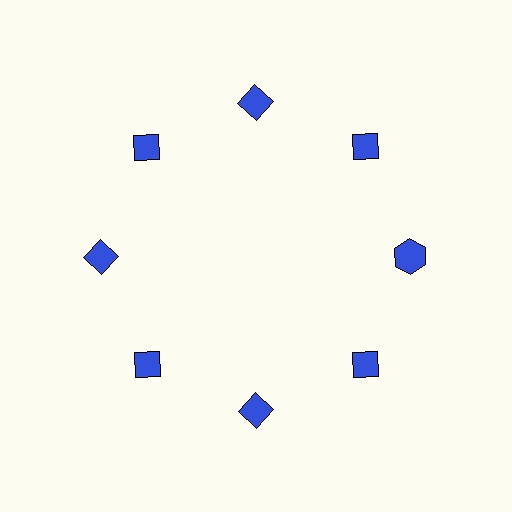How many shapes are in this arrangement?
There are 8 shapes arranged in a ring pattern.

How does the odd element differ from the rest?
It has a different shape: hexagon instead of diamond.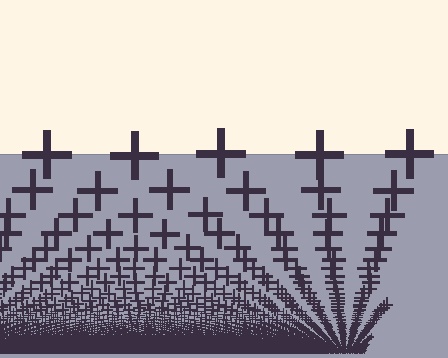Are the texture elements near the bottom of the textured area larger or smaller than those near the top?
Smaller. The gradient is inverted — elements near the bottom are smaller and denser.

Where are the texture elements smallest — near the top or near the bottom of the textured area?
Near the bottom.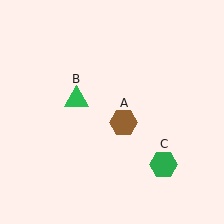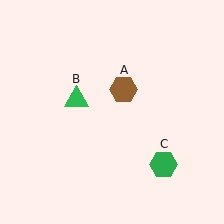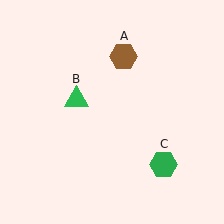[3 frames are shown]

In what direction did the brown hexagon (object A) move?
The brown hexagon (object A) moved up.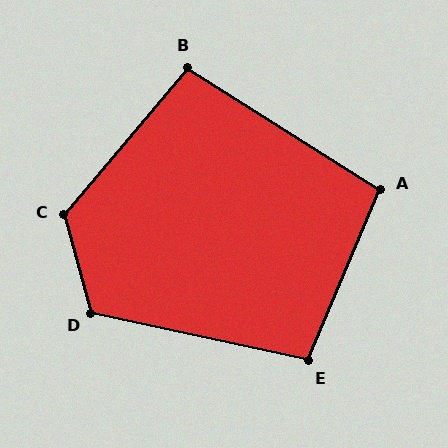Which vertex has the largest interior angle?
C, at approximately 125 degrees.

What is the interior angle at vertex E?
Approximately 101 degrees (obtuse).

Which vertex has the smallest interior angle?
B, at approximately 98 degrees.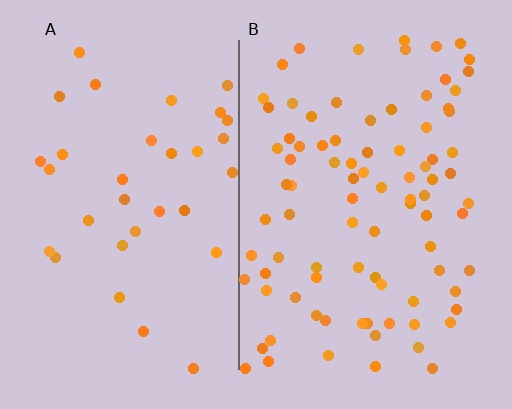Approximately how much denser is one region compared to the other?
Approximately 2.6× — region B over region A.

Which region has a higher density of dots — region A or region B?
B (the right).